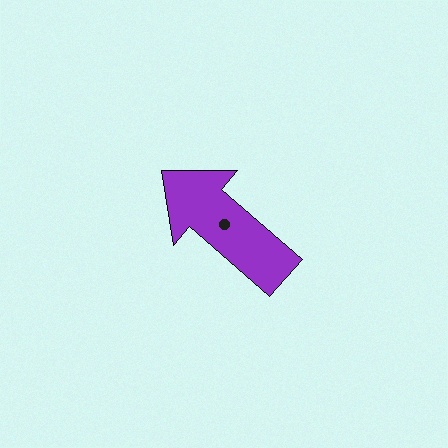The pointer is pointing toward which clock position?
Roughly 10 o'clock.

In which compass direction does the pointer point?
Northwest.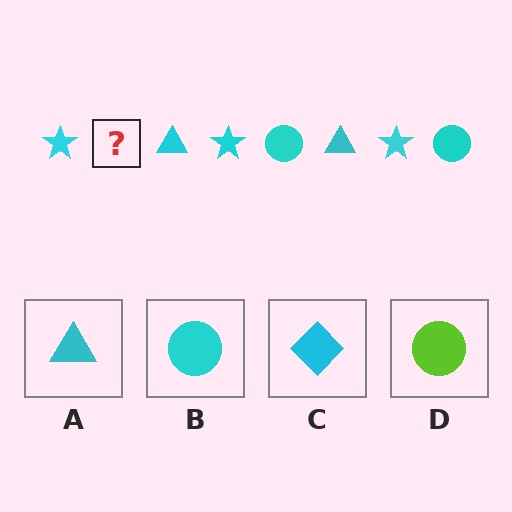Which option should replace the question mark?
Option B.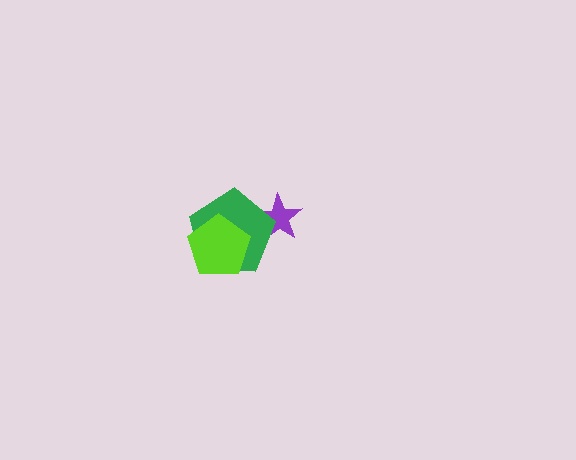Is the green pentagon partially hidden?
Yes, it is partially covered by another shape.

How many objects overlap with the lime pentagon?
1 object overlaps with the lime pentagon.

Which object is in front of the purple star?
The green pentagon is in front of the purple star.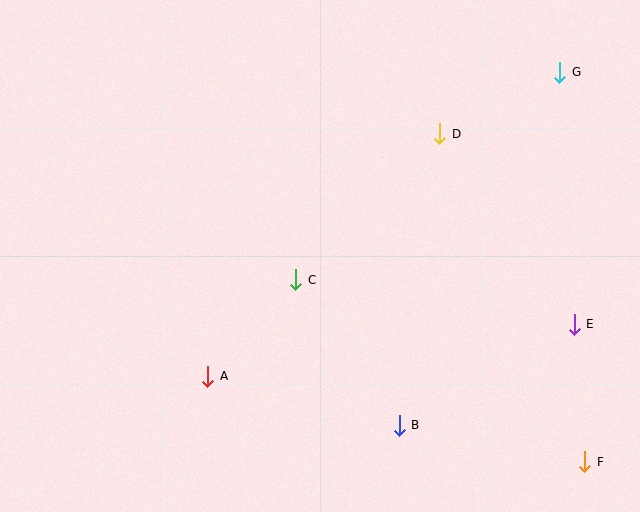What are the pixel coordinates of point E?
Point E is at (574, 324).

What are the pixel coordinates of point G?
Point G is at (560, 72).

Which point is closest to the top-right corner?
Point G is closest to the top-right corner.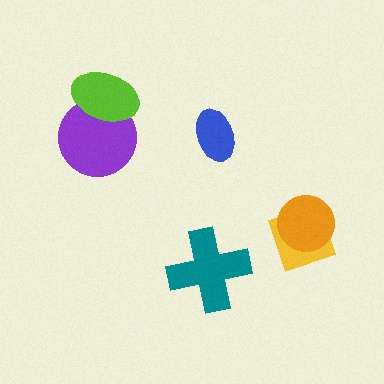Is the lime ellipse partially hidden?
No, no other shape covers it.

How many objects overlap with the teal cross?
0 objects overlap with the teal cross.